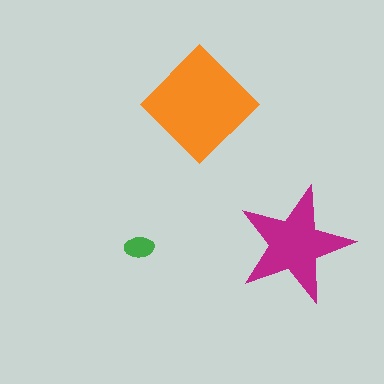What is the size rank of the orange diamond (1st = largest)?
1st.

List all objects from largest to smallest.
The orange diamond, the magenta star, the green ellipse.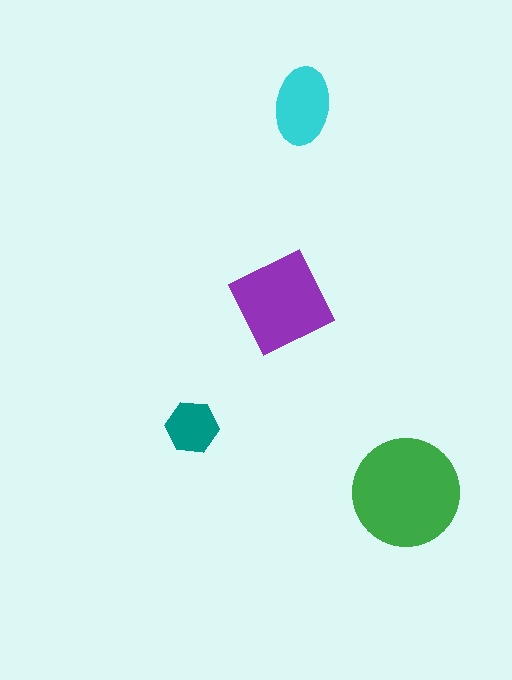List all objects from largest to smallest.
The green circle, the purple square, the cyan ellipse, the teal hexagon.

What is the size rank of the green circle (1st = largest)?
1st.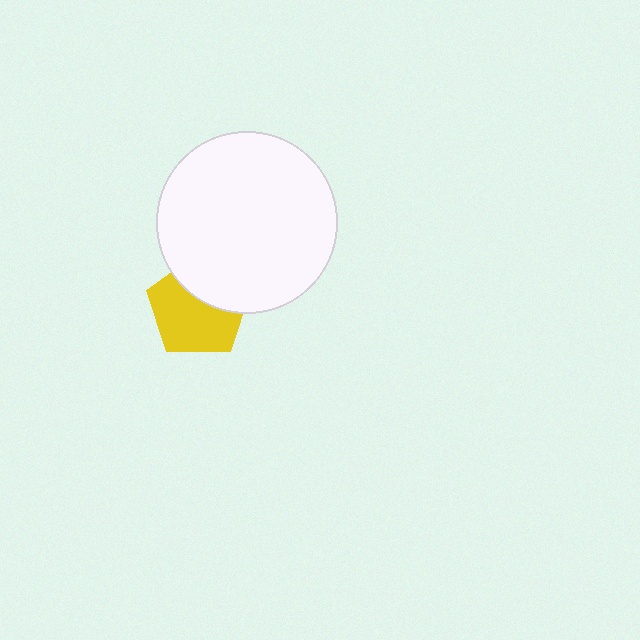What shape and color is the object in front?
The object in front is a white circle.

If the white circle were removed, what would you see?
You would see the complete yellow pentagon.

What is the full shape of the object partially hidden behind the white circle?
The partially hidden object is a yellow pentagon.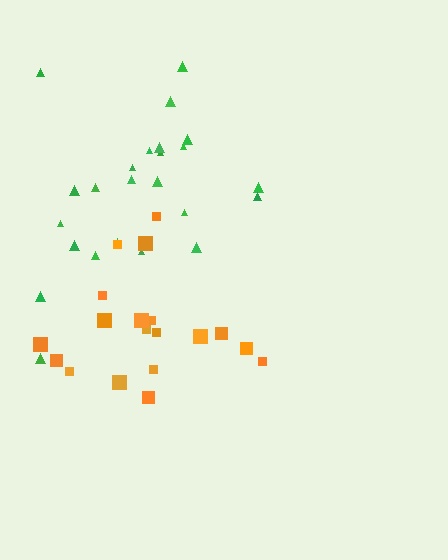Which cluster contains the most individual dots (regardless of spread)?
Green (24).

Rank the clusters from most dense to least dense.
orange, green.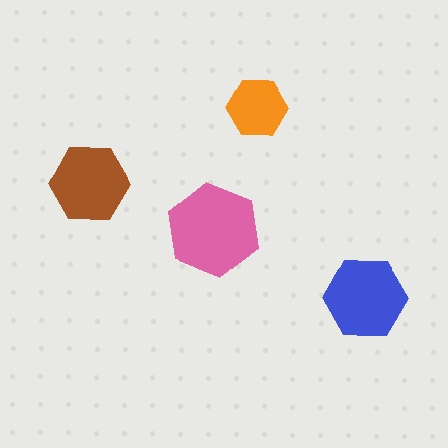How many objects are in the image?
There are 4 objects in the image.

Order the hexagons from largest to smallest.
the pink one, the blue one, the brown one, the orange one.